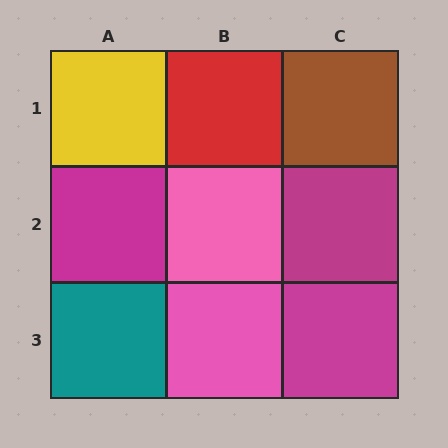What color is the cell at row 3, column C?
Magenta.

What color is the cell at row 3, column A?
Teal.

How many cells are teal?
1 cell is teal.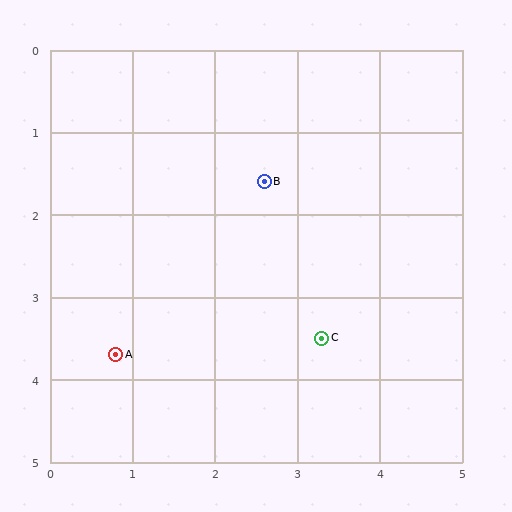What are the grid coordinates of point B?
Point B is at approximately (2.6, 1.6).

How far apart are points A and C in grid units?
Points A and C are about 2.5 grid units apart.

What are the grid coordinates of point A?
Point A is at approximately (0.8, 3.7).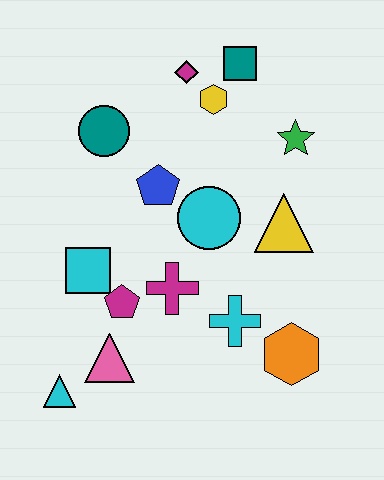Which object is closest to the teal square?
The yellow hexagon is closest to the teal square.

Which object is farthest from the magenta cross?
The teal square is farthest from the magenta cross.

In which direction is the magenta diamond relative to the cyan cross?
The magenta diamond is above the cyan cross.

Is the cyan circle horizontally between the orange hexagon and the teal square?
No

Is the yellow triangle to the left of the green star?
Yes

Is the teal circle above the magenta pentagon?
Yes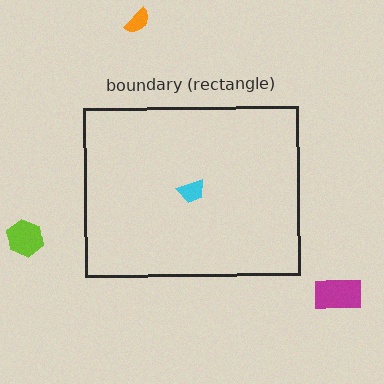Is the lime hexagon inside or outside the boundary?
Outside.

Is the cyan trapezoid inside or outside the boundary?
Inside.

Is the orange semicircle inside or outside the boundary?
Outside.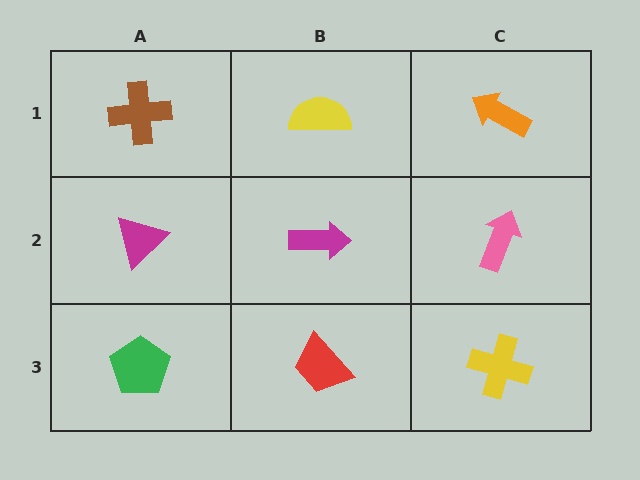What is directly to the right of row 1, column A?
A yellow semicircle.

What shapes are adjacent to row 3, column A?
A magenta triangle (row 2, column A), a red trapezoid (row 3, column B).